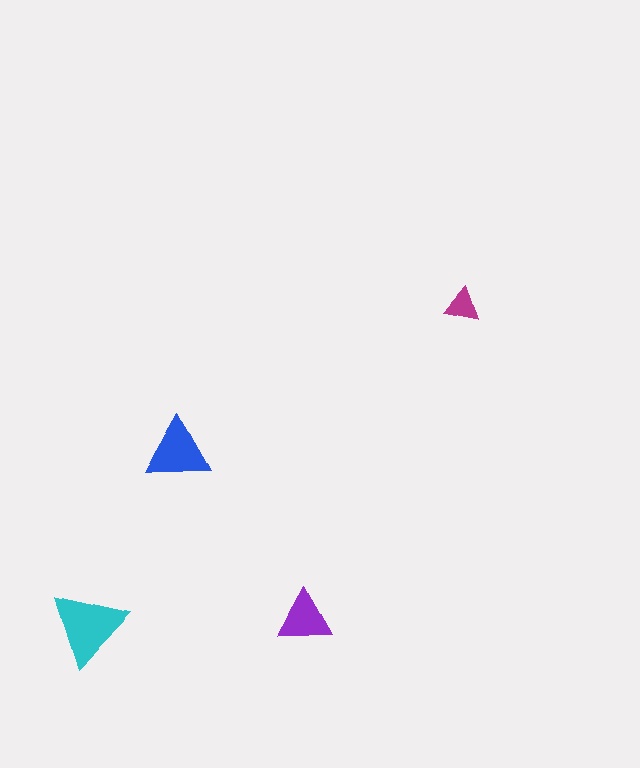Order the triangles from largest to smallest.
the cyan one, the blue one, the purple one, the magenta one.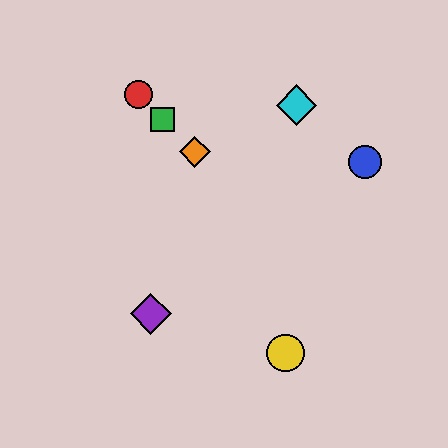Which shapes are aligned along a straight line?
The red circle, the green square, the orange diamond are aligned along a straight line.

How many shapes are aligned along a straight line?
3 shapes (the red circle, the green square, the orange diamond) are aligned along a straight line.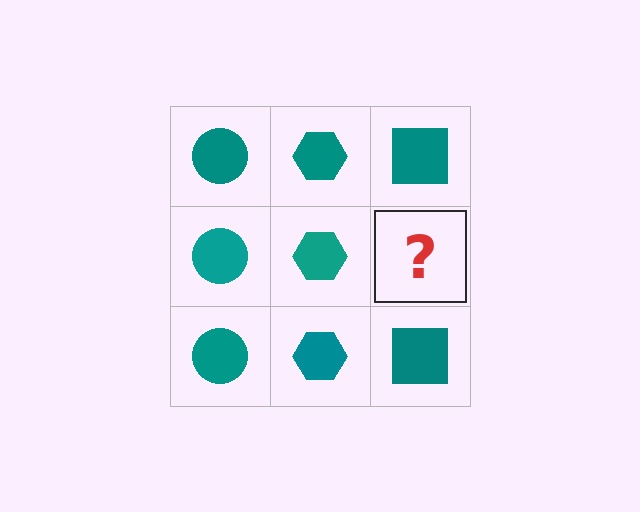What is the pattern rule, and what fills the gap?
The rule is that each column has a consistent shape. The gap should be filled with a teal square.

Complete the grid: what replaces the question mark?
The question mark should be replaced with a teal square.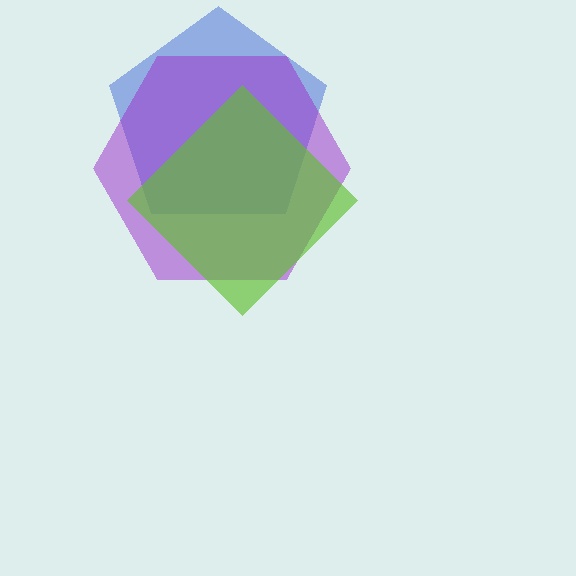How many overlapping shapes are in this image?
There are 3 overlapping shapes in the image.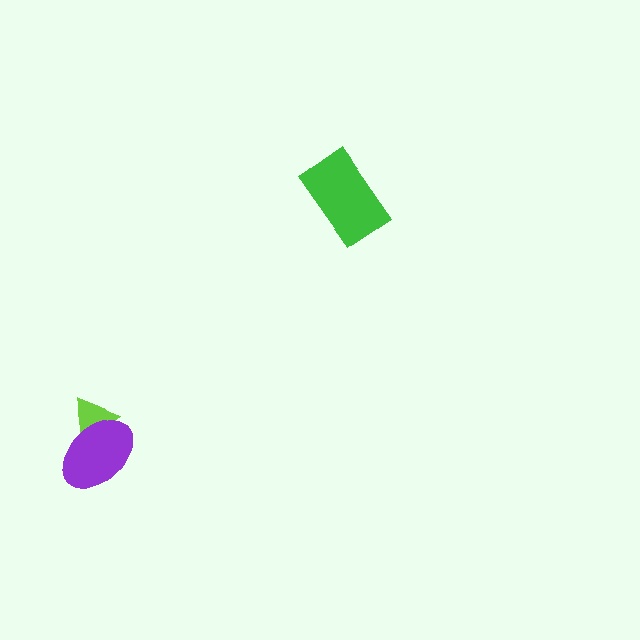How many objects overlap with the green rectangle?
0 objects overlap with the green rectangle.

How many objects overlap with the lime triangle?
1 object overlaps with the lime triangle.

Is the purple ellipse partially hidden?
No, no other shape covers it.